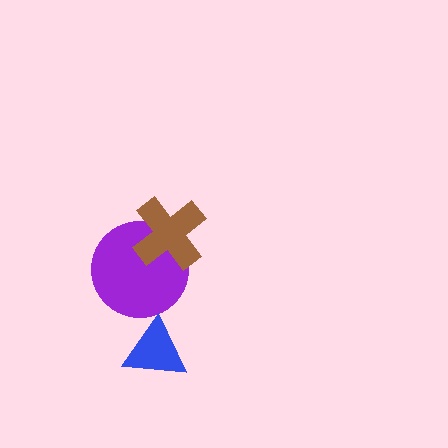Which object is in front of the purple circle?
The brown cross is in front of the purple circle.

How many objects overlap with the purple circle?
1 object overlaps with the purple circle.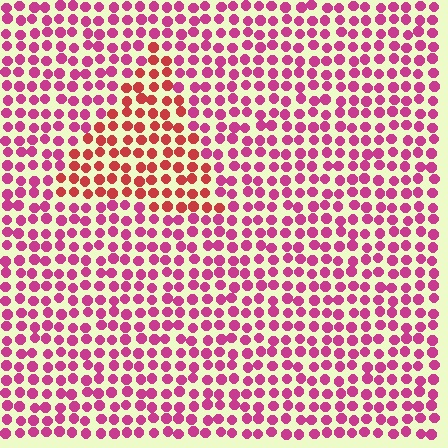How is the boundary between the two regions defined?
The boundary is defined purely by a slight shift in hue (about 34 degrees). Spacing, size, and orientation are identical on both sides.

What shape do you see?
I see a triangle.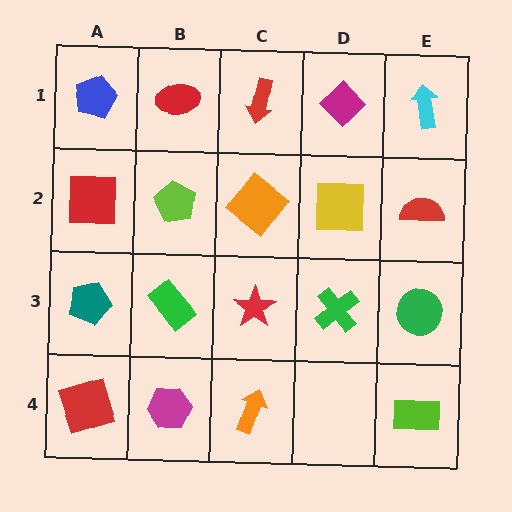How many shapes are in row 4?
4 shapes.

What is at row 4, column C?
An orange arrow.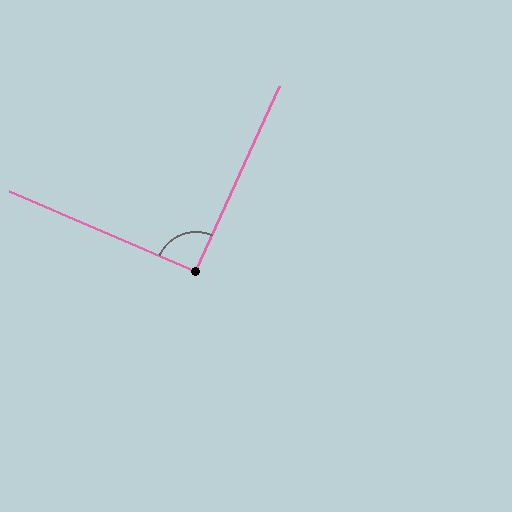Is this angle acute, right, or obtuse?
It is approximately a right angle.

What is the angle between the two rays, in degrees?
Approximately 91 degrees.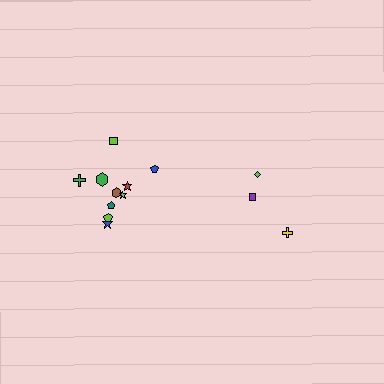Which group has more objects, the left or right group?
The left group.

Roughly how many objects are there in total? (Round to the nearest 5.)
Roughly 15 objects in total.